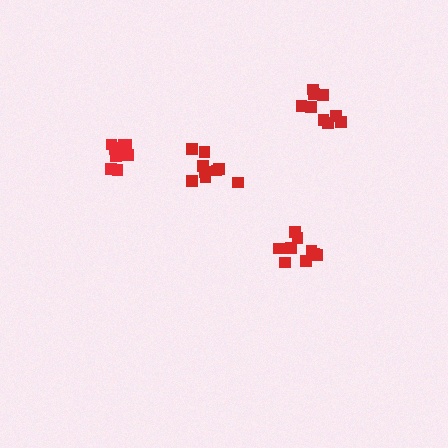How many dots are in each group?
Group 1: 12 dots, Group 2: 9 dots, Group 3: 9 dots, Group 4: 10 dots (40 total).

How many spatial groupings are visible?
There are 4 spatial groupings.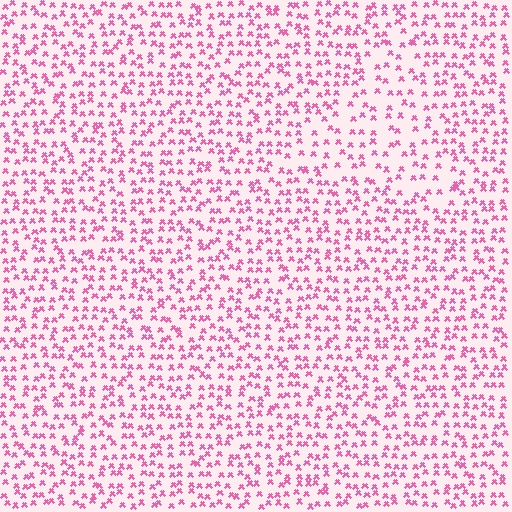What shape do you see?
I see a triangle.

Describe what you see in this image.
The image contains small pink elements arranged at two different densities. A triangle-shaped region is visible where the elements are less densely packed than the surrounding area.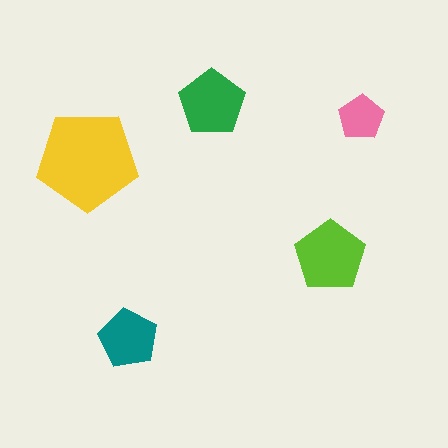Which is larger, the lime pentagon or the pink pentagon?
The lime one.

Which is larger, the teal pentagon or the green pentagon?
The green one.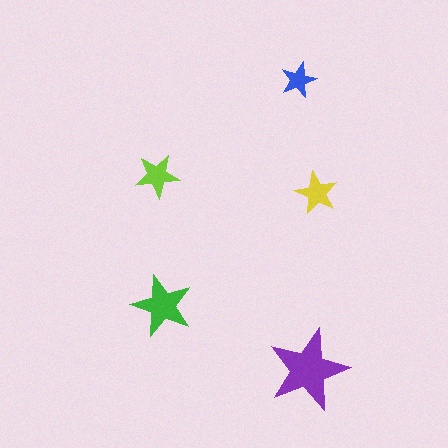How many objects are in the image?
There are 5 objects in the image.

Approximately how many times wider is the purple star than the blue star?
About 2.5 times wider.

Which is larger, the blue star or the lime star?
The lime one.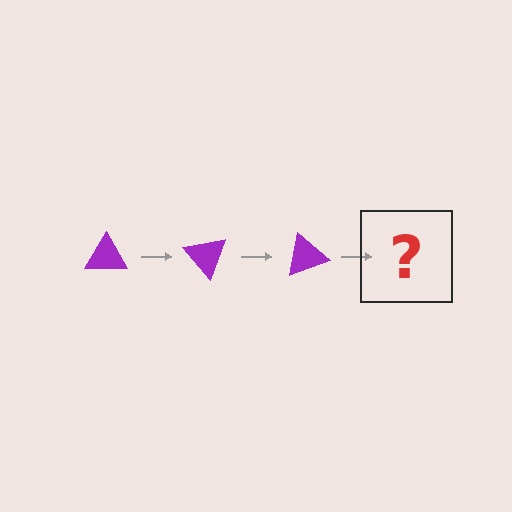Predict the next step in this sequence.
The next step is a purple triangle rotated 150 degrees.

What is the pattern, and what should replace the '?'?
The pattern is that the triangle rotates 50 degrees each step. The '?' should be a purple triangle rotated 150 degrees.